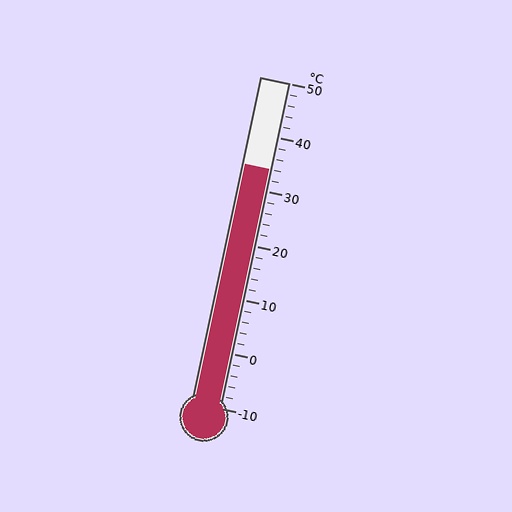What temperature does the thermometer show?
The thermometer shows approximately 34°C.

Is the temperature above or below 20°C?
The temperature is above 20°C.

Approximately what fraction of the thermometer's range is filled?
The thermometer is filled to approximately 75% of its range.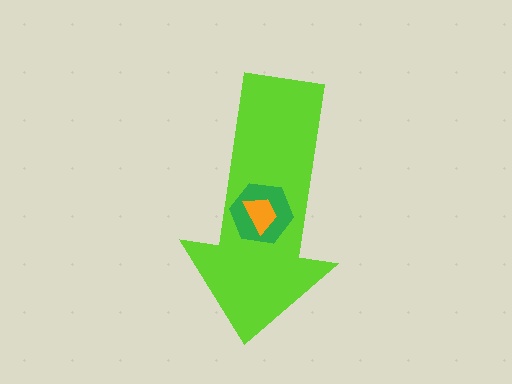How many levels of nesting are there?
3.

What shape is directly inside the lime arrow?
The green hexagon.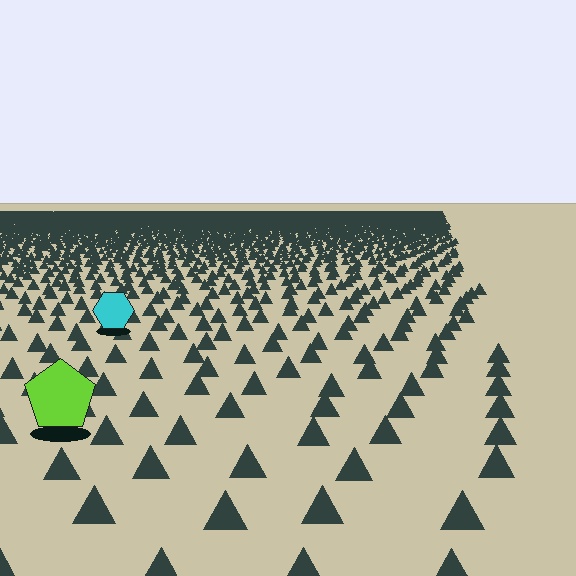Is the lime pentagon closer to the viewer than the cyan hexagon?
Yes. The lime pentagon is closer — you can tell from the texture gradient: the ground texture is coarser near it.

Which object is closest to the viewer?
The lime pentagon is closest. The texture marks near it are larger and more spread out.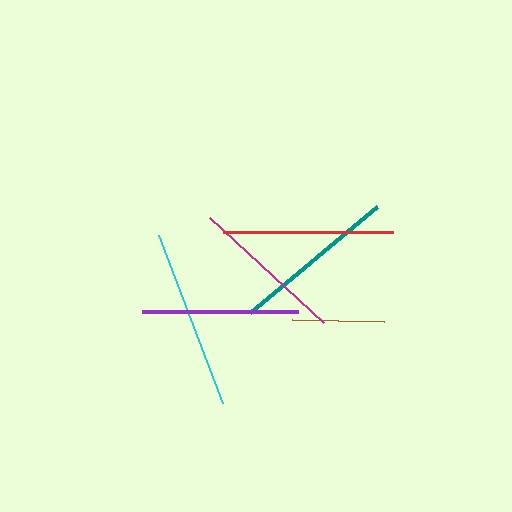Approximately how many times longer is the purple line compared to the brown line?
The purple line is approximately 1.7 times the length of the brown line.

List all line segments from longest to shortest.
From longest to shortest: cyan, red, teal, purple, magenta, brown.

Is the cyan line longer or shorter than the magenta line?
The cyan line is longer than the magenta line.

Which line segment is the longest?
The cyan line is the longest at approximately 180 pixels.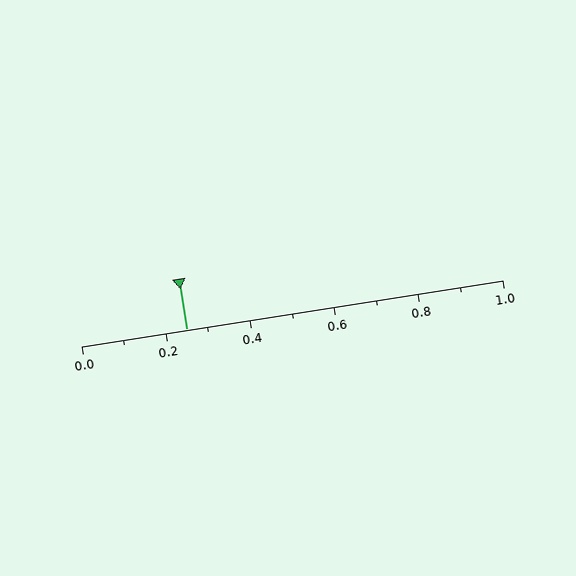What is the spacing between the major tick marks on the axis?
The major ticks are spaced 0.2 apart.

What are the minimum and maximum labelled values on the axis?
The axis runs from 0.0 to 1.0.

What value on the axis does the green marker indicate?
The marker indicates approximately 0.25.